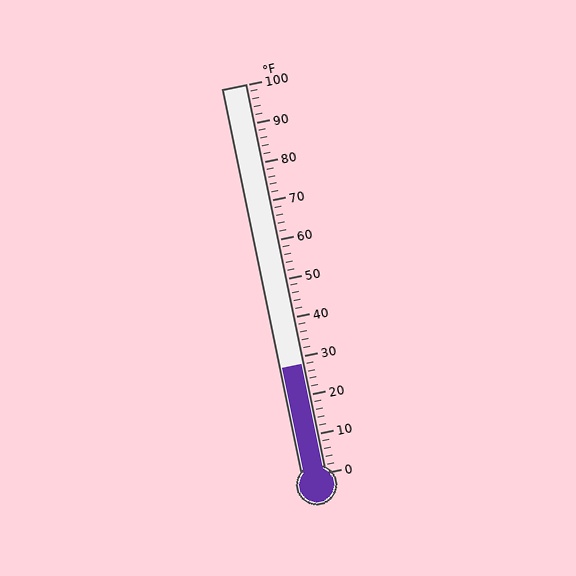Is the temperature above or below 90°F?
The temperature is below 90°F.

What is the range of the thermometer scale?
The thermometer scale ranges from 0°F to 100°F.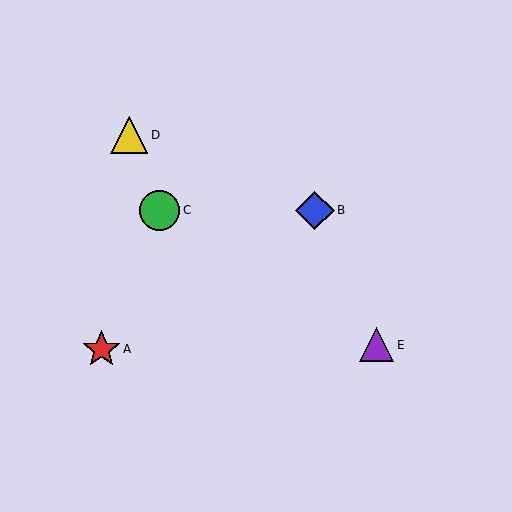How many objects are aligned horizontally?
2 objects (B, C) are aligned horizontally.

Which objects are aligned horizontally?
Objects B, C are aligned horizontally.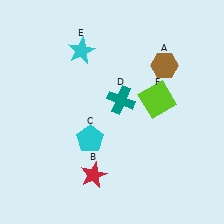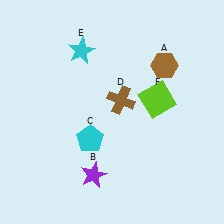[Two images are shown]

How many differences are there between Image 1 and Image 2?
There are 2 differences between the two images.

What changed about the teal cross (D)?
In Image 1, D is teal. In Image 2, it changed to brown.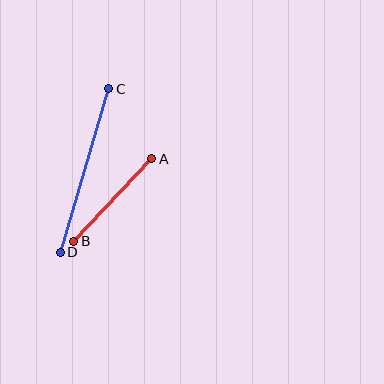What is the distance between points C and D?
The distance is approximately 171 pixels.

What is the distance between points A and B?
The distance is approximately 113 pixels.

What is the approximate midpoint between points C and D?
The midpoint is at approximately (84, 170) pixels.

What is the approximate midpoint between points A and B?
The midpoint is at approximately (113, 200) pixels.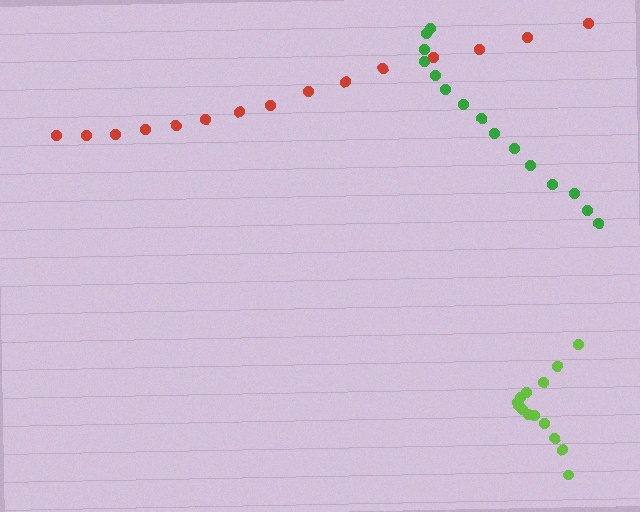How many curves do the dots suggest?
There are 3 distinct paths.